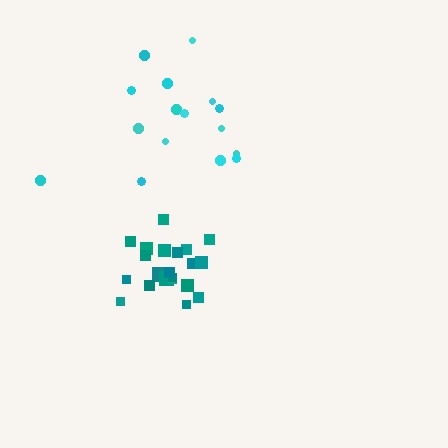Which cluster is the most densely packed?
Teal.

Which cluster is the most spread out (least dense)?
Cyan.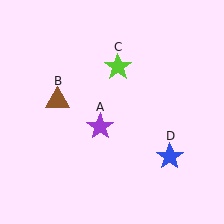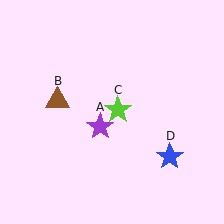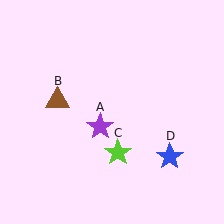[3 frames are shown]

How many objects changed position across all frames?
1 object changed position: lime star (object C).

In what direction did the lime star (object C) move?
The lime star (object C) moved down.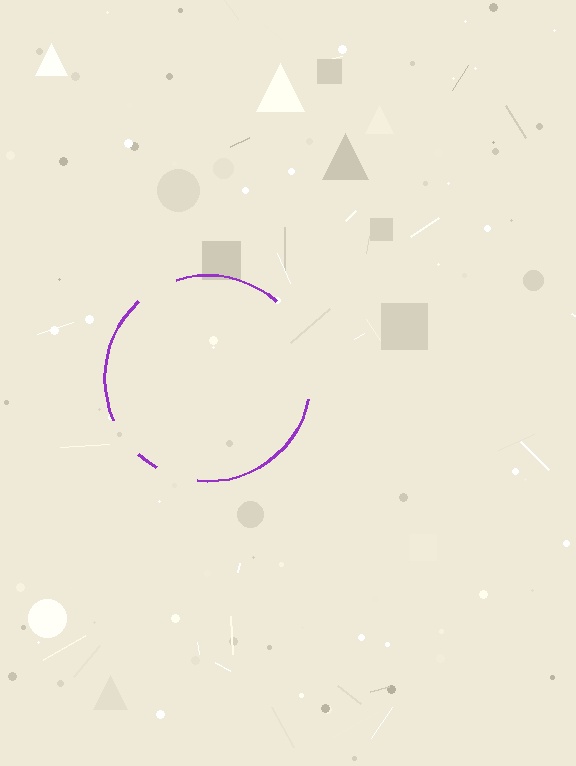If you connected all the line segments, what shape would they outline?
They would outline a circle.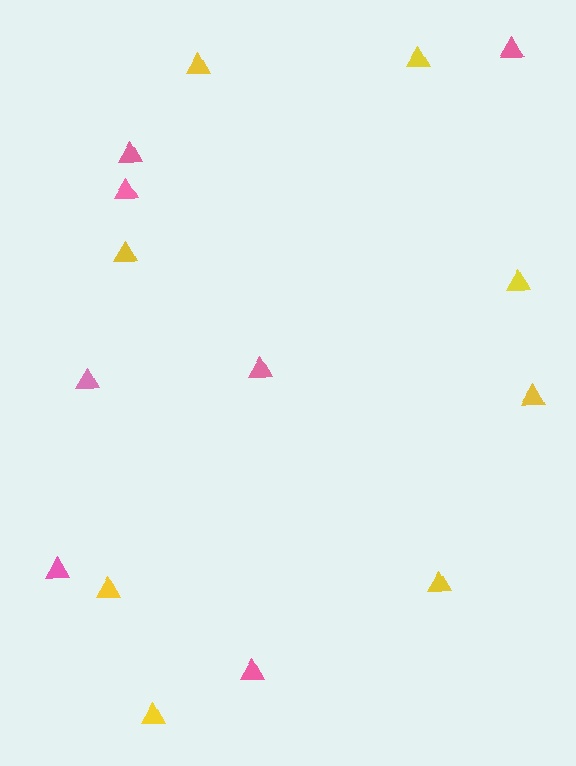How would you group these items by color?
There are 2 groups: one group of pink triangles (7) and one group of yellow triangles (8).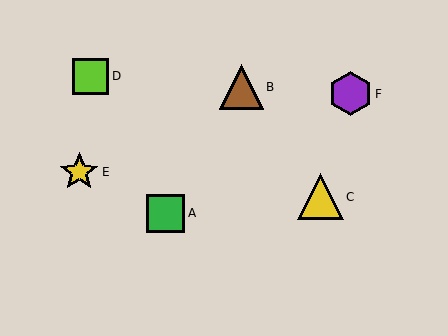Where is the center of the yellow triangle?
The center of the yellow triangle is at (321, 197).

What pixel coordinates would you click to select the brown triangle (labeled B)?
Click at (241, 87) to select the brown triangle B.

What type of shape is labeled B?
Shape B is a brown triangle.